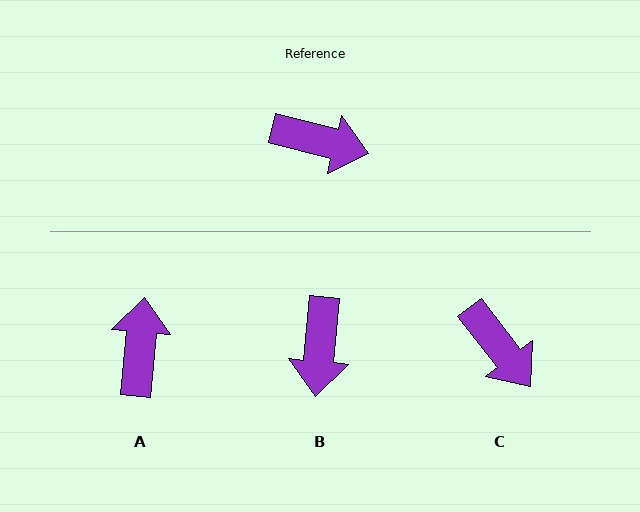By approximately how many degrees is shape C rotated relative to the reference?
Approximately 38 degrees clockwise.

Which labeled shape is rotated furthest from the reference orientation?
A, about 100 degrees away.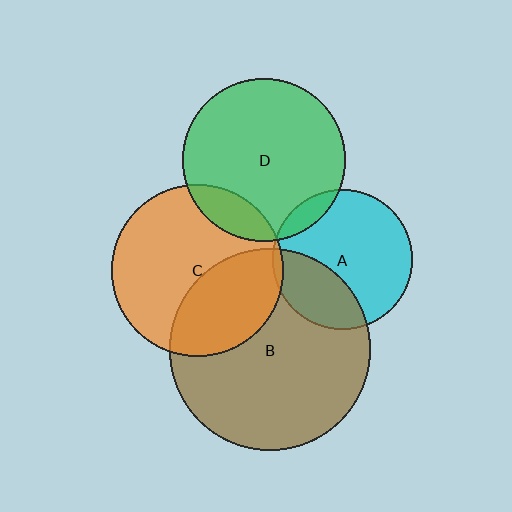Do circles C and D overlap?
Yes.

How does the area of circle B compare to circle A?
Approximately 2.1 times.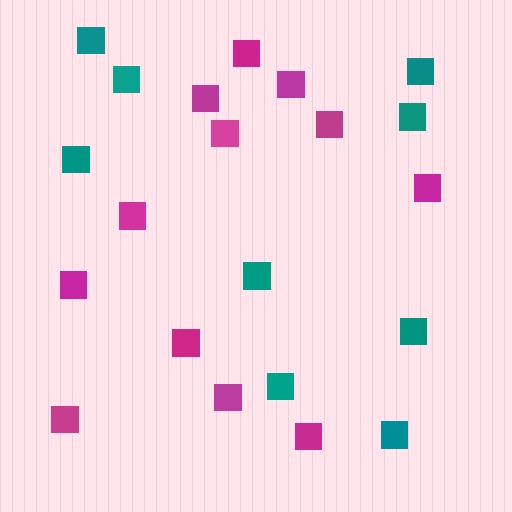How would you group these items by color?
There are 2 groups: one group of teal squares (9) and one group of magenta squares (12).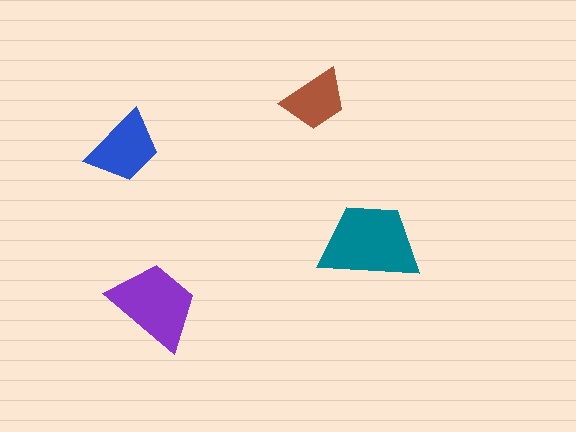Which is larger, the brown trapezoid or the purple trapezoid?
The purple one.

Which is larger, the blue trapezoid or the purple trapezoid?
The purple one.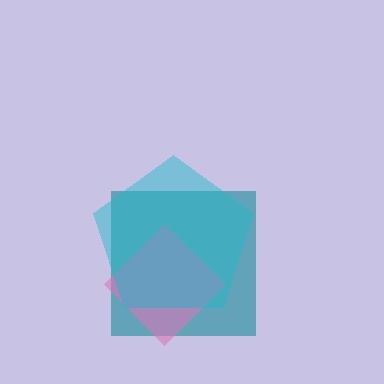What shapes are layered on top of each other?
The layered shapes are: a teal square, a pink diamond, a cyan pentagon.